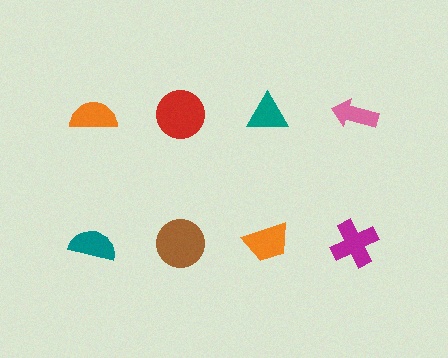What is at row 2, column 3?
An orange trapezoid.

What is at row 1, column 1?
An orange semicircle.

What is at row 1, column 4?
A pink arrow.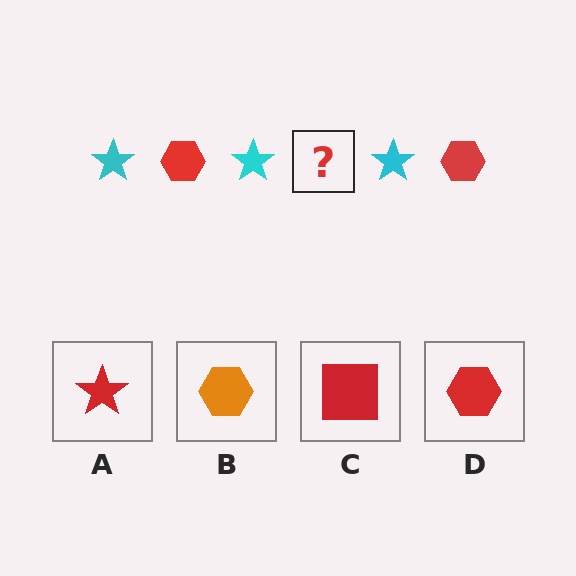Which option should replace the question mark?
Option D.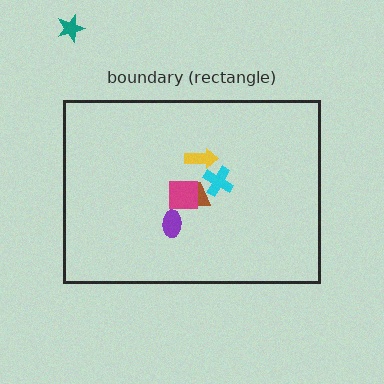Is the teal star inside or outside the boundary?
Outside.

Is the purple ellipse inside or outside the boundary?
Inside.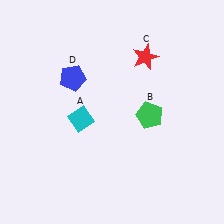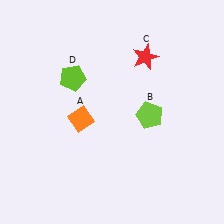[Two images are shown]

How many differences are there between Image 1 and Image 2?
There are 3 differences between the two images.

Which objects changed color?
A changed from cyan to orange. B changed from green to lime. D changed from blue to lime.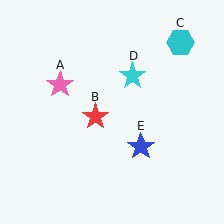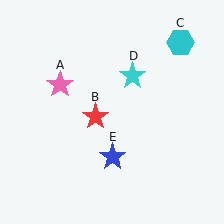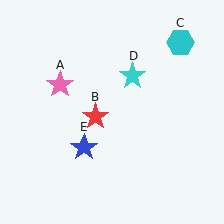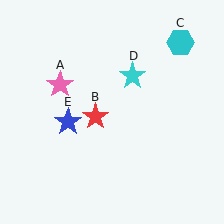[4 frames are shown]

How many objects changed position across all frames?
1 object changed position: blue star (object E).